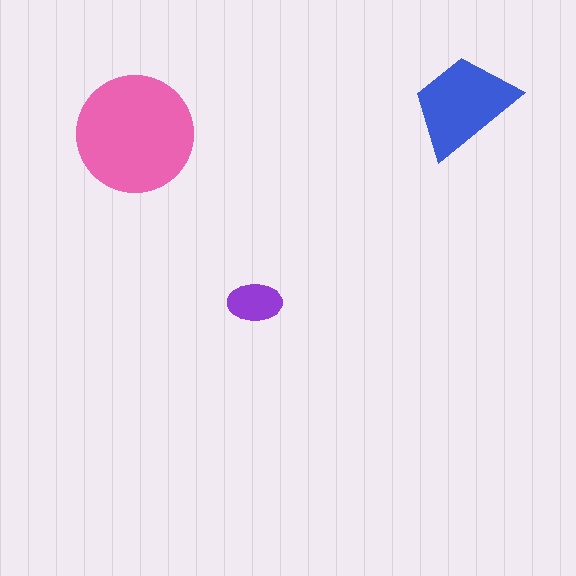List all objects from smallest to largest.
The purple ellipse, the blue trapezoid, the pink circle.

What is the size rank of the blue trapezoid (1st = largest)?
2nd.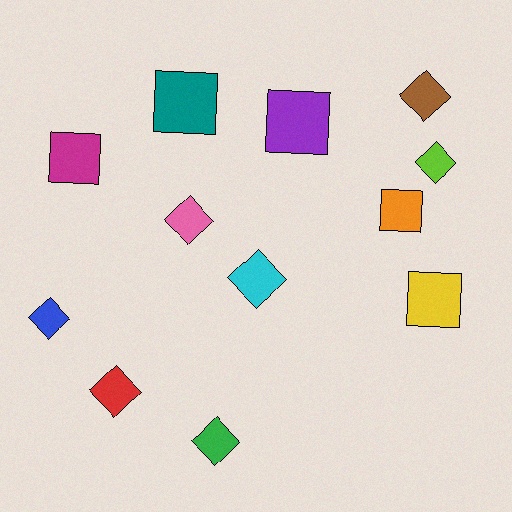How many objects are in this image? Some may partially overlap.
There are 12 objects.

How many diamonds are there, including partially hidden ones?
There are 7 diamonds.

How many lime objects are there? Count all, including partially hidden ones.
There is 1 lime object.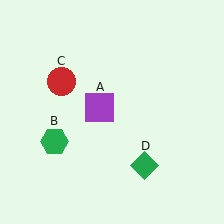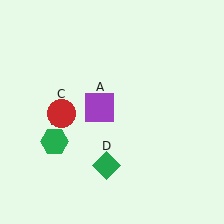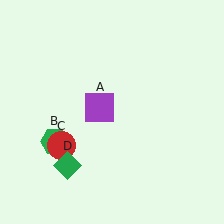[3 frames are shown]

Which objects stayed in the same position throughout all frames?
Purple square (object A) and green hexagon (object B) remained stationary.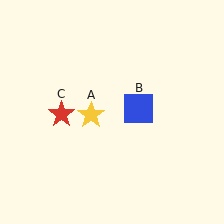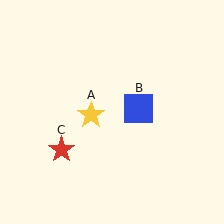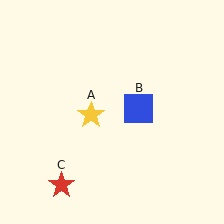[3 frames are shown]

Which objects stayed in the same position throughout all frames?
Yellow star (object A) and blue square (object B) remained stationary.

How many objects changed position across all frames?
1 object changed position: red star (object C).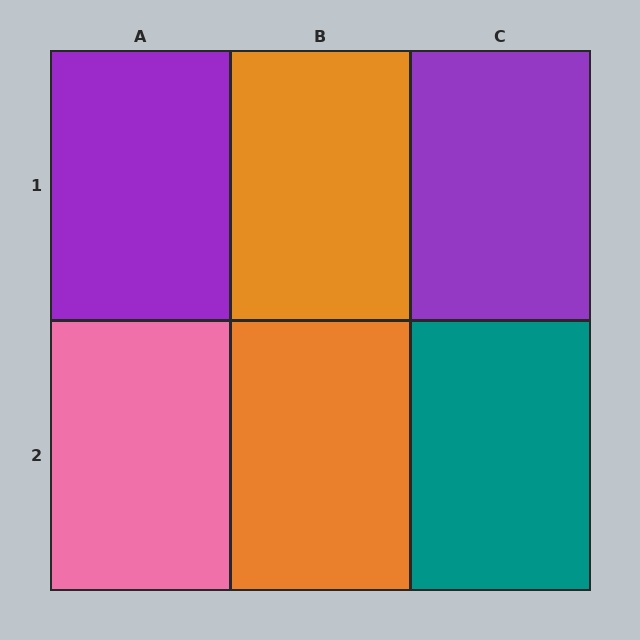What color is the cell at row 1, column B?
Orange.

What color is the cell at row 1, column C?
Purple.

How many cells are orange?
2 cells are orange.